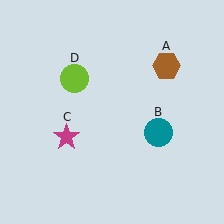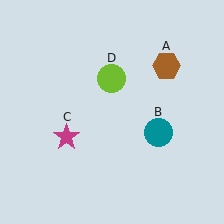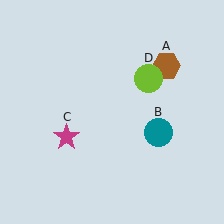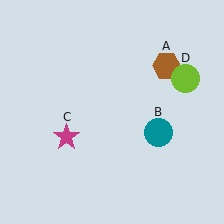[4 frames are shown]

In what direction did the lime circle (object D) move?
The lime circle (object D) moved right.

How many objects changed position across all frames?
1 object changed position: lime circle (object D).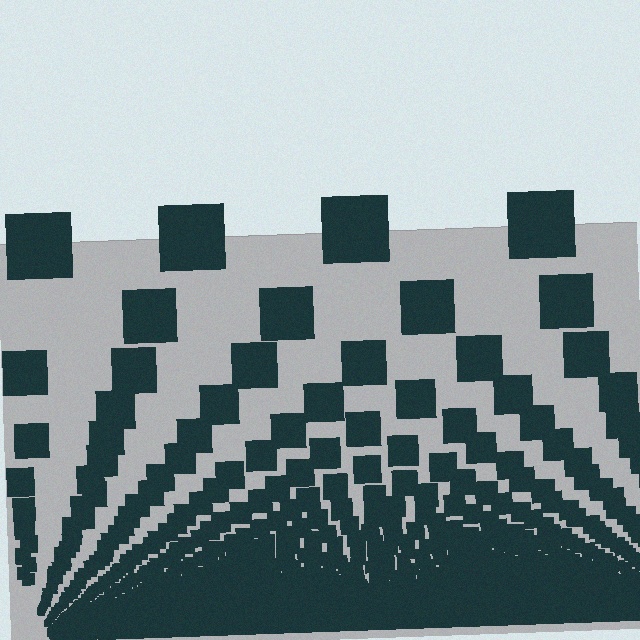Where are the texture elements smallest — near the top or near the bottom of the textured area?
Near the bottom.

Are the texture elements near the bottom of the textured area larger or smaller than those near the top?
Smaller. The gradient is inverted — elements near the bottom are smaller and denser.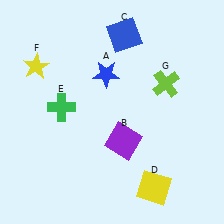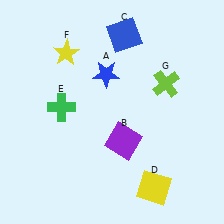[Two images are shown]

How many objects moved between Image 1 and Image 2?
1 object moved between the two images.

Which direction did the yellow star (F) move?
The yellow star (F) moved right.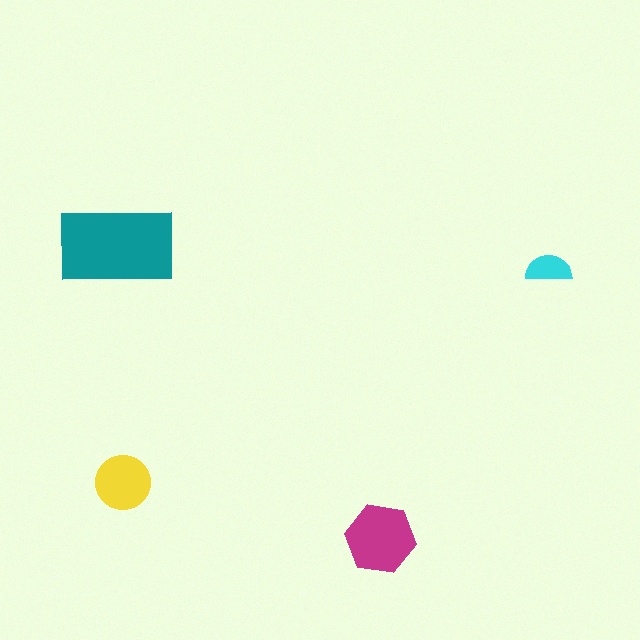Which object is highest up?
The teal rectangle is topmost.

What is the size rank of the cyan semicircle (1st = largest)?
4th.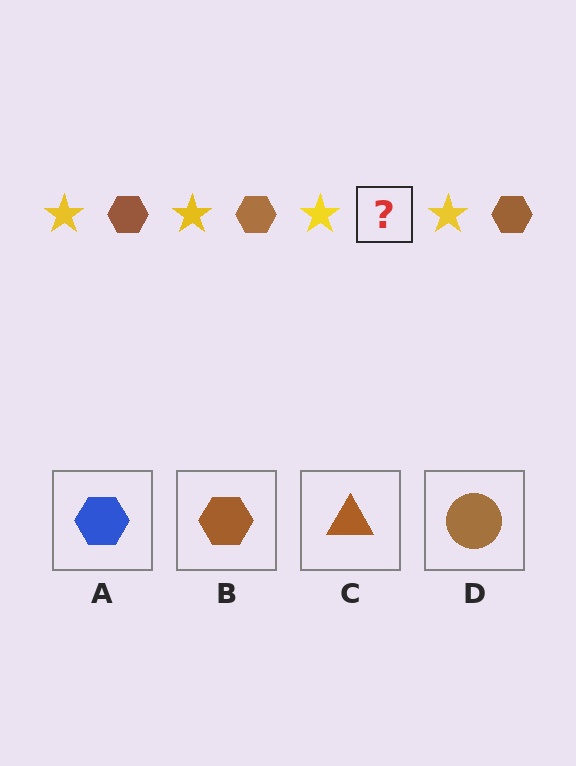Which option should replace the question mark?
Option B.